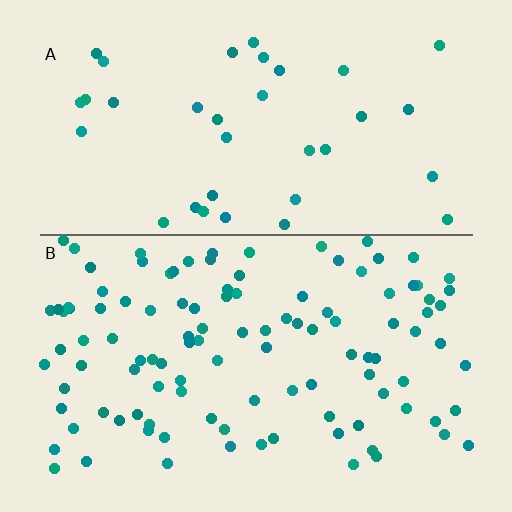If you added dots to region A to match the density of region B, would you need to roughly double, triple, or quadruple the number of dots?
Approximately triple.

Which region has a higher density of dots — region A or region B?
B (the bottom).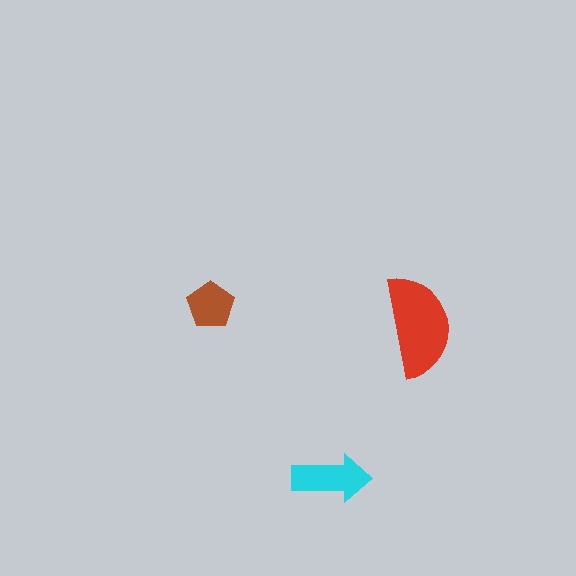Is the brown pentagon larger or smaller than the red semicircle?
Smaller.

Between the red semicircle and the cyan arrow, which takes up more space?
The red semicircle.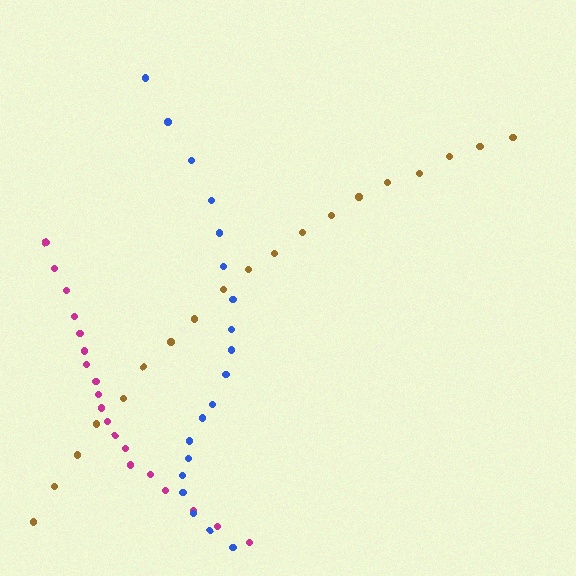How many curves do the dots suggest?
There are 3 distinct paths.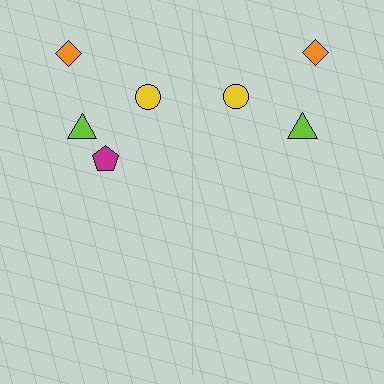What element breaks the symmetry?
A magenta pentagon is missing from the right side.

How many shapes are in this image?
There are 7 shapes in this image.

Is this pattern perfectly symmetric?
No, the pattern is not perfectly symmetric. A magenta pentagon is missing from the right side.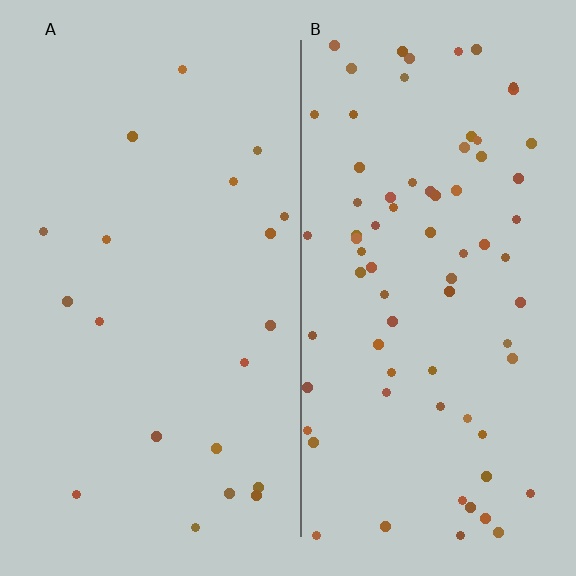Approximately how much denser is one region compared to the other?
Approximately 3.7× — region B over region A.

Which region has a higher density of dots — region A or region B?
B (the right).